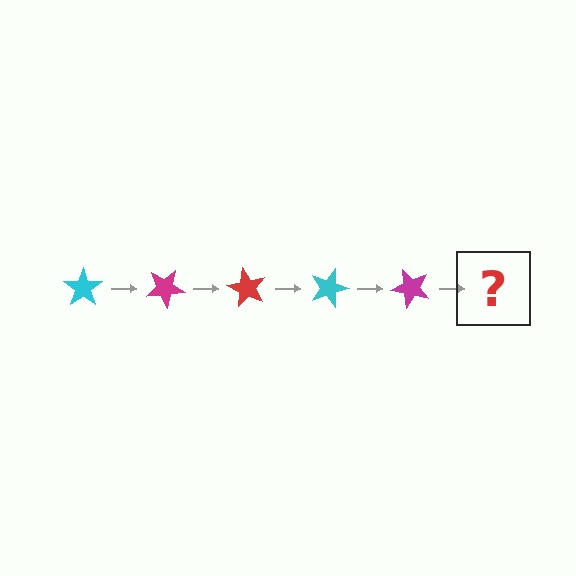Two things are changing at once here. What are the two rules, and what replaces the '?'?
The two rules are that it rotates 30 degrees each step and the color cycles through cyan, magenta, and red. The '?' should be a red star, rotated 150 degrees from the start.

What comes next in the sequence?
The next element should be a red star, rotated 150 degrees from the start.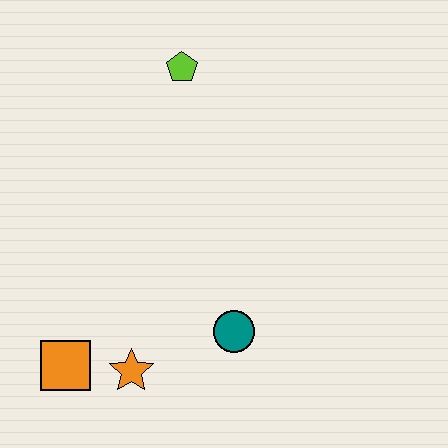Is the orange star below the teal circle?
Yes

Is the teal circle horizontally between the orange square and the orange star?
No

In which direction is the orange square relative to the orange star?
The orange square is to the left of the orange star.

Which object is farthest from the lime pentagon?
The orange square is farthest from the lime pentagon.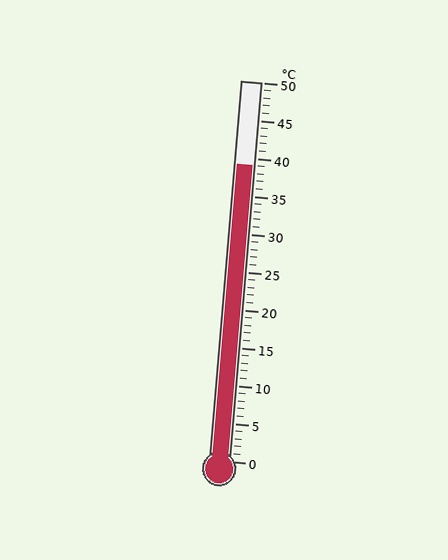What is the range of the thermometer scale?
The thermometer scale ranges from 0°C to 50°C.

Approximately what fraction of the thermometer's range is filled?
The thermometer is filled to approximately 80% of its range.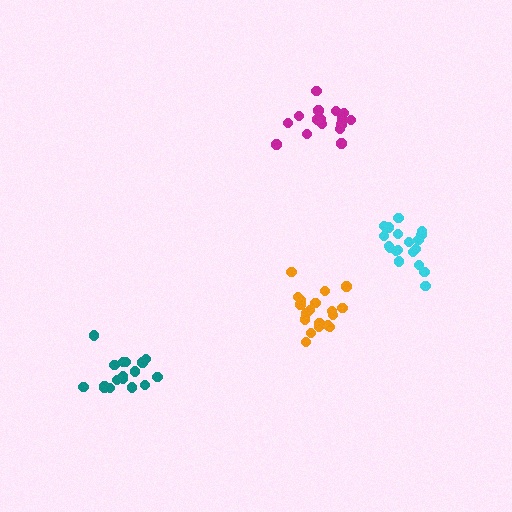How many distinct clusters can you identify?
There are 4 distinct clusters.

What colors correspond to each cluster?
The clusters are colored: orange, cyan, teal, magenta.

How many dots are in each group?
Group 1: 19 dots, Group 2: 19 dots, Group 3: 17 dots, Group 4: 16 dots (71 total).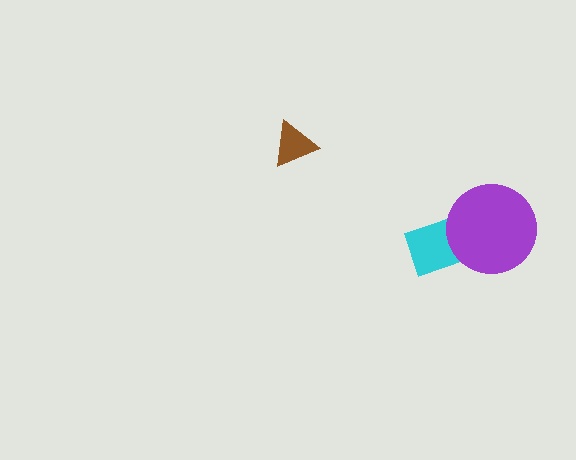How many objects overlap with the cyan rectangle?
1 object overlaps with the cyan rectangle.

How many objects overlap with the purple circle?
1 object overlaps with the purple circle.